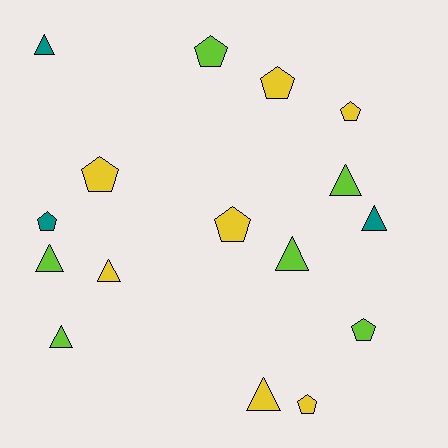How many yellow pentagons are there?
There are 5 yellow pentagons.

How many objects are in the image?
There are 16 objects.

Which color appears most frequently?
Yellow, with 7 objects.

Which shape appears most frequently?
Triangle, with 8 objects.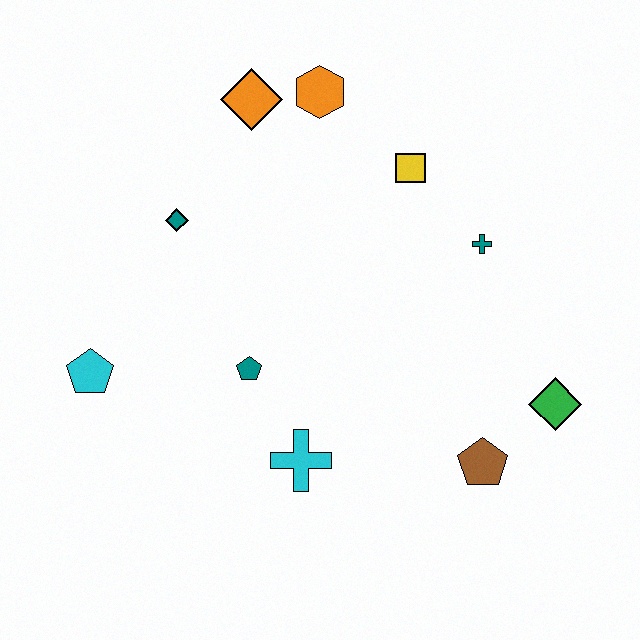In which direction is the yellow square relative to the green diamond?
The yellow square is above the green diamond.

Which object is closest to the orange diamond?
The orange hexagon is closest to the orange diamond.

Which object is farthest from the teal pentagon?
The green diamond is farthest from the teal pentagon.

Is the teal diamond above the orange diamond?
No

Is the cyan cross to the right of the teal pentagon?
Yes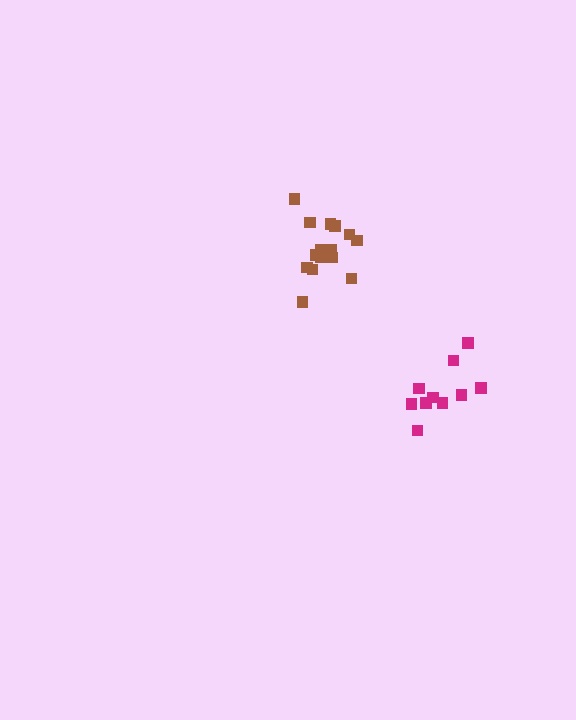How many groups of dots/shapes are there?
There are 2 groups.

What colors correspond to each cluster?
The clusters are colored: brown, magenta.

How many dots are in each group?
Group 1: 15 dots, Group 2: 10 dots (25 total).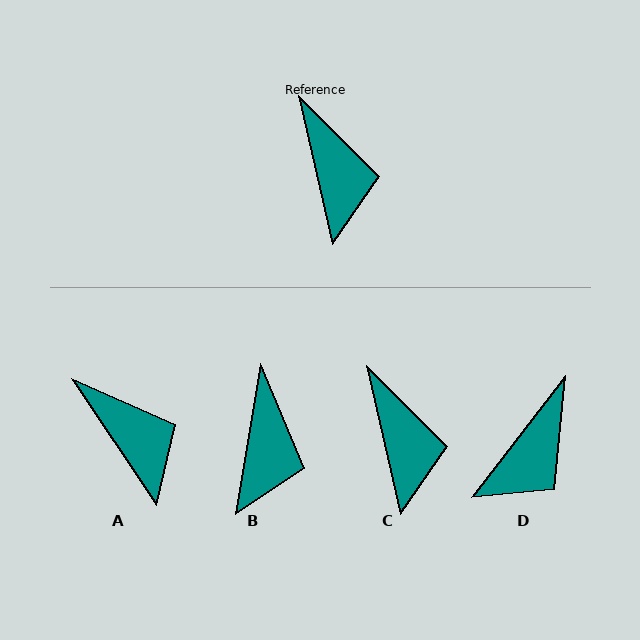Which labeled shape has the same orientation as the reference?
C.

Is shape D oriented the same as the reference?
No, it is off by about 51 degrees.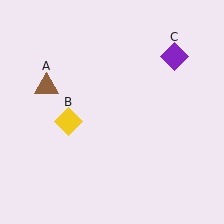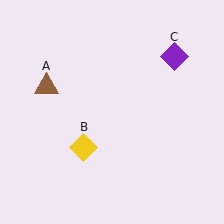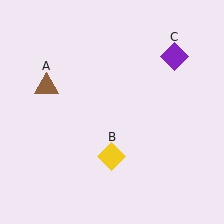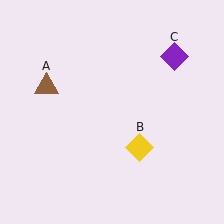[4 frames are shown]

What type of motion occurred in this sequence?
The yellow diamond (object B) rotated counterclockwise around the center of the scene.